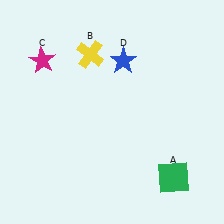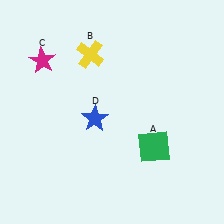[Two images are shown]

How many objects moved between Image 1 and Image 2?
2 objects moved between the two images.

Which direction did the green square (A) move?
The green square (A) moved up.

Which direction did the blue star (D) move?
The blue star (D) moved down.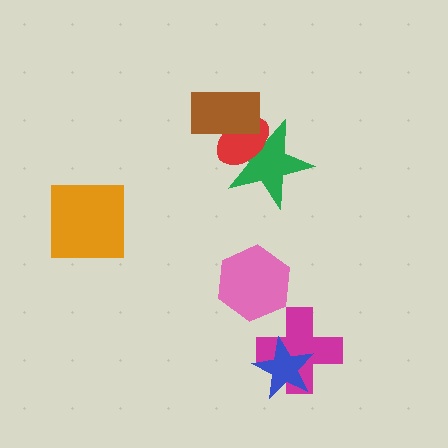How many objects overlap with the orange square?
0 objects overlap with the orange square.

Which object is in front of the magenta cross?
The blue star is in front of the magenta cross.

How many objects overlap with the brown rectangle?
2 objects overlap with the brown rectangle.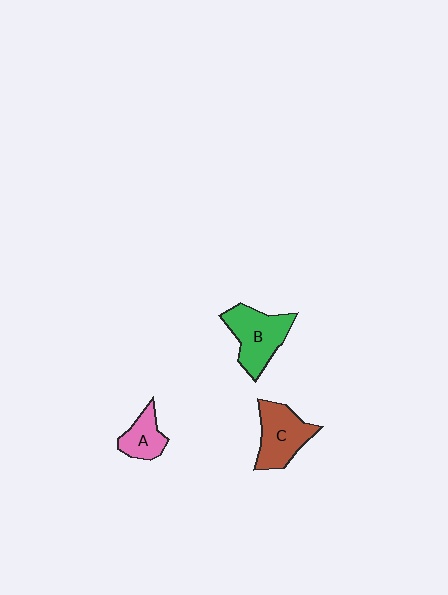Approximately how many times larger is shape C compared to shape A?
Approximately 1.6 times.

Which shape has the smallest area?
Shape A (pink).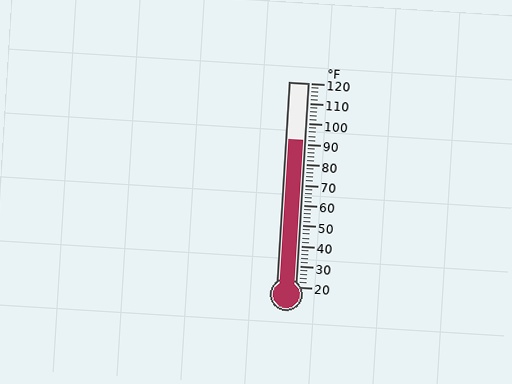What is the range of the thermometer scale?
The thermometer scale ranges from 20°F to 120°F.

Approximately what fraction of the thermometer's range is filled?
The thermometer is filled to approximately 70% of its range.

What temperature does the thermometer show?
The thermometer shows approximately 92°F.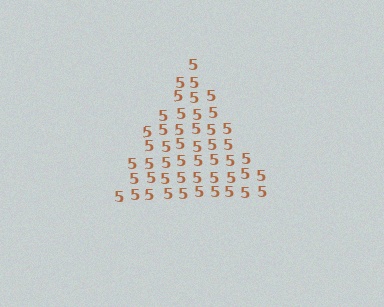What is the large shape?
The large shape is a triangle.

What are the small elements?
The small elements are digit 5's.